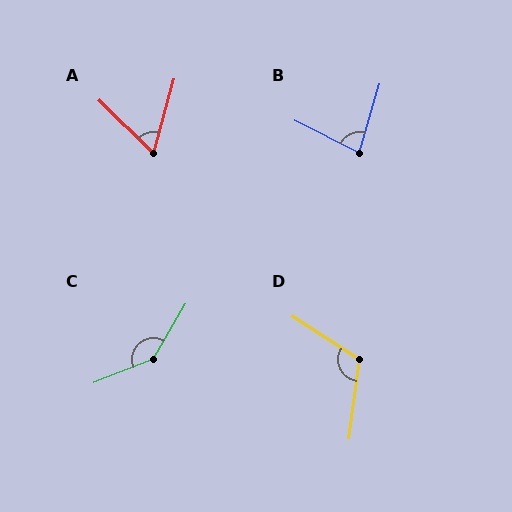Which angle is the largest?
C, at approximately 142 degrees.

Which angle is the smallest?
A, at approximately 61 degrees.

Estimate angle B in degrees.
Approximately 80 degrees.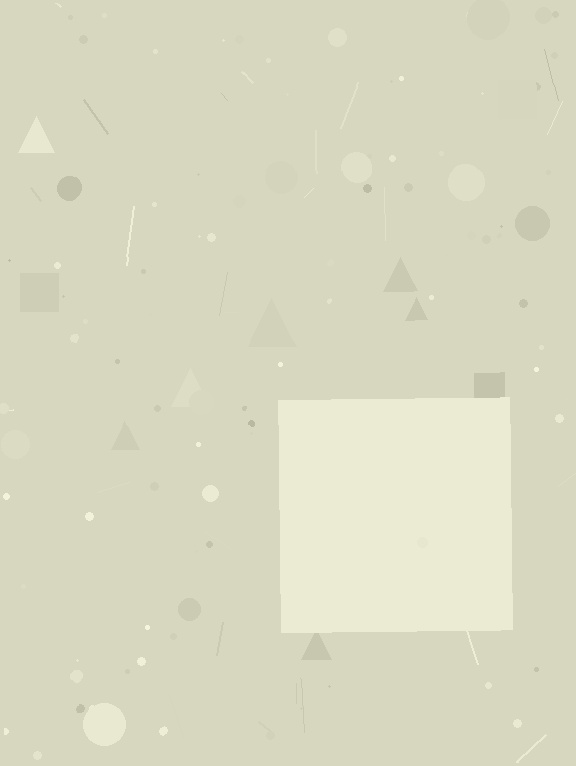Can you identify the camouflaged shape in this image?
The camouflaged shape is a square.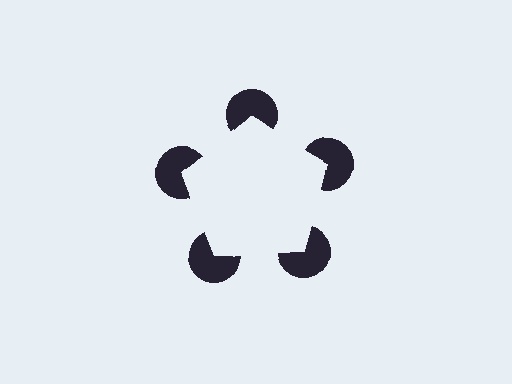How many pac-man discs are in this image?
There are 5 — one at each vertex of the illusory pentagon.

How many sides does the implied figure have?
5 sides.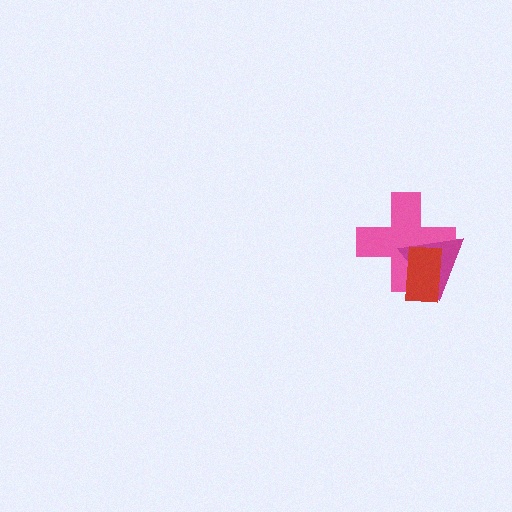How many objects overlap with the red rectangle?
2 objects overlap with the red rectangle.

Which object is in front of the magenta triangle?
The red rectangle is in front of the magenta triangle.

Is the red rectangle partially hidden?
No, no other shape covers it.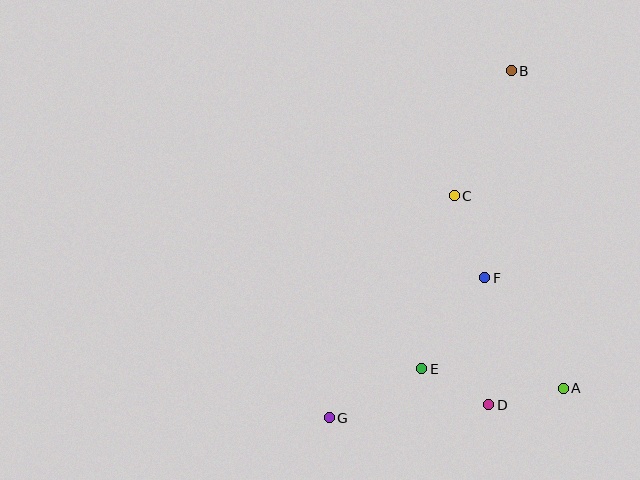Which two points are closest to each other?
Points D and E are closest to each other.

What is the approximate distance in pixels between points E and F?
The distance between E and F is approximately 110 pixels.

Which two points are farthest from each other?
Points B and G are farthest from each other.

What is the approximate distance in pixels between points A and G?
The distance between A and G is approximately 236 pixels.